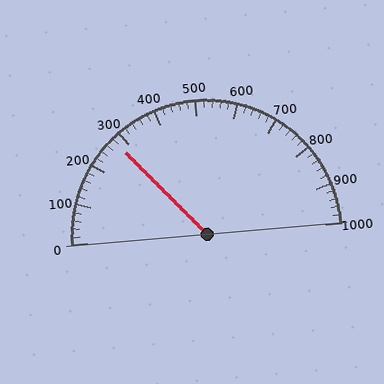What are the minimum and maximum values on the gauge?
The gauge ranges from 0 to 1000.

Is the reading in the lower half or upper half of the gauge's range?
The reading is in the lower half of the range (0 to 1000).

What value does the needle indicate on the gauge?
The needle indicates approximately 280.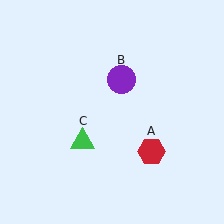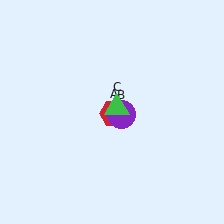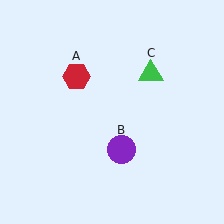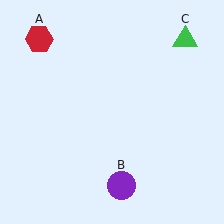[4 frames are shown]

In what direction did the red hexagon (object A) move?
The red hexagon (object A) moved up and to the left.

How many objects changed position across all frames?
3 objects changed position: red hexagon (object A), purple circle (object B), green triangle (object C).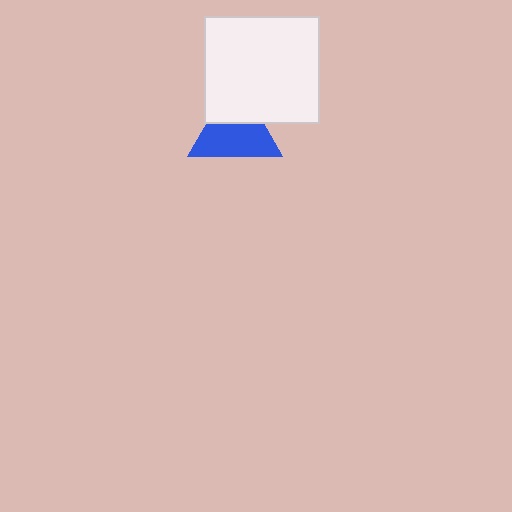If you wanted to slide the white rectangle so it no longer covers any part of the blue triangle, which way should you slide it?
Slide it up — that is the most direct way to separate the two shapes.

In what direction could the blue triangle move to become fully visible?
The blue triangle could move down. That would shift it out from behind the white rectangle entirely.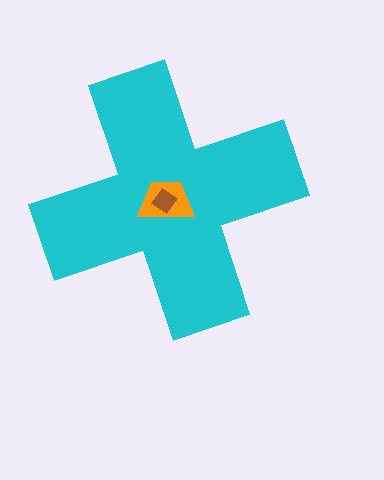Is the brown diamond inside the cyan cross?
Yes.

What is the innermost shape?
The brown diamond.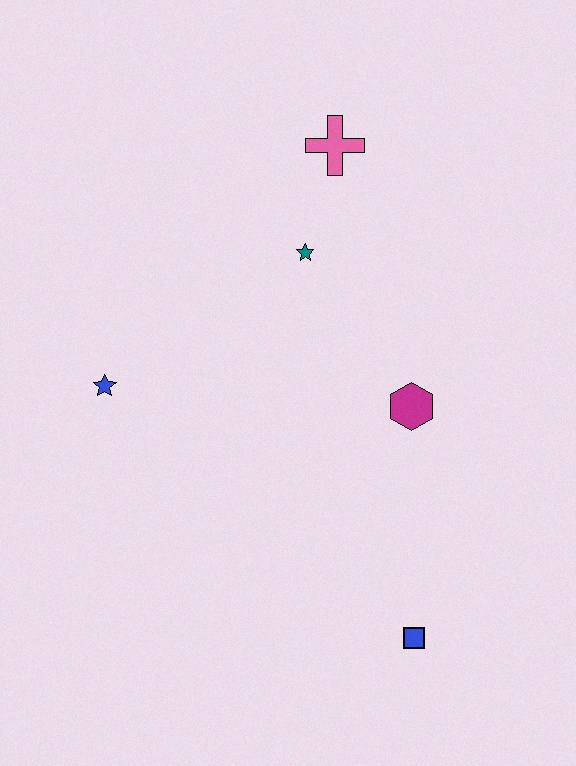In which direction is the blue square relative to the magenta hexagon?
The blue square is below the magenta hexagon.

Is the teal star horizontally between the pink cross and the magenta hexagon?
No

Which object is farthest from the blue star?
The blue square is farthest from the blue star.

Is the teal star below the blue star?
No